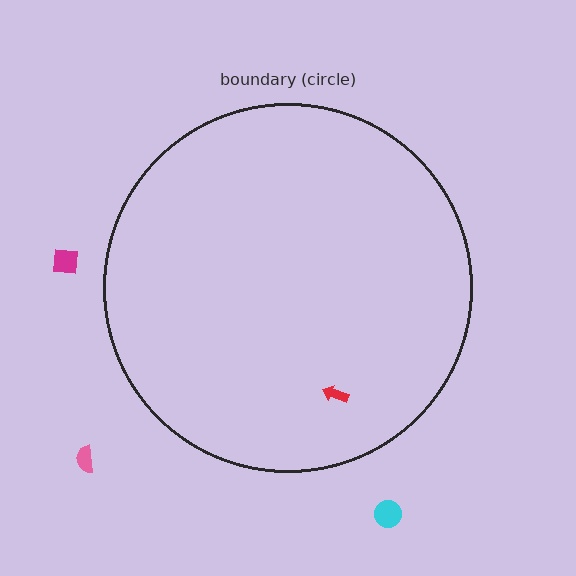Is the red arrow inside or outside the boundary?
Inside.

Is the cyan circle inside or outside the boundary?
Outside.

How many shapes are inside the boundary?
1 inside, 3 outside.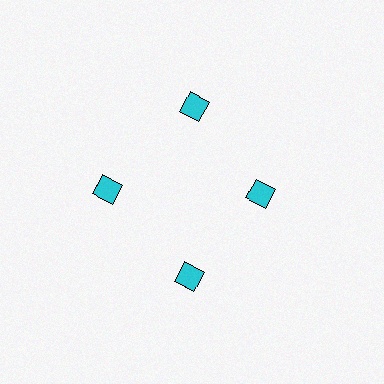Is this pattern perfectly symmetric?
No. The 4 cyan squares are arranged in a ring, but one element near the 3 o'clock position is pulled inward toward the center, breaking the 4-fold rotational symmetry.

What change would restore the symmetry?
The symmetry would be restored by moving it outward, back onto the ring so that all 4 squares sit at equal angles and equal distance from the center.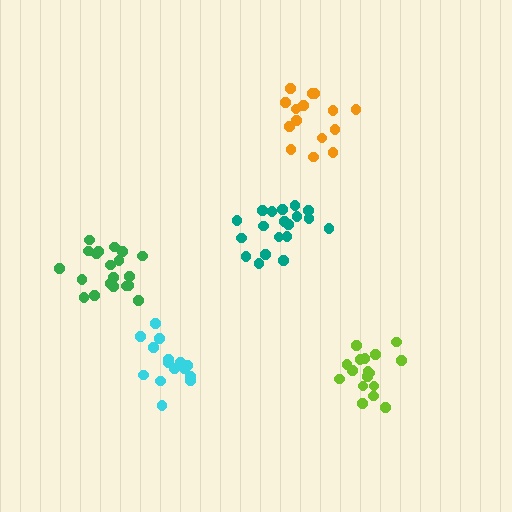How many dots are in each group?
Group 1: 19 dots, Group 2: 17 dots, Group 3: 20 dots, Group 4: 15 dots, Group 5: 15 dots (86 total).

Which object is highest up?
The orange cluster is topmost.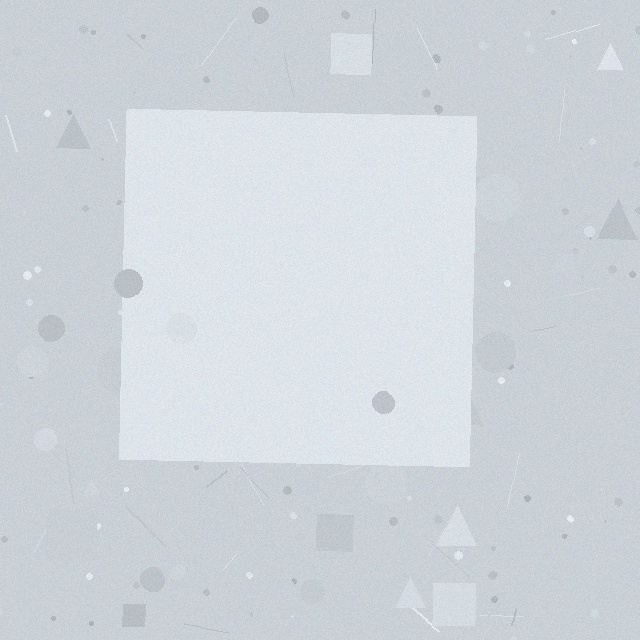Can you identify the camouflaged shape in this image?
The camouflaged shape is a square.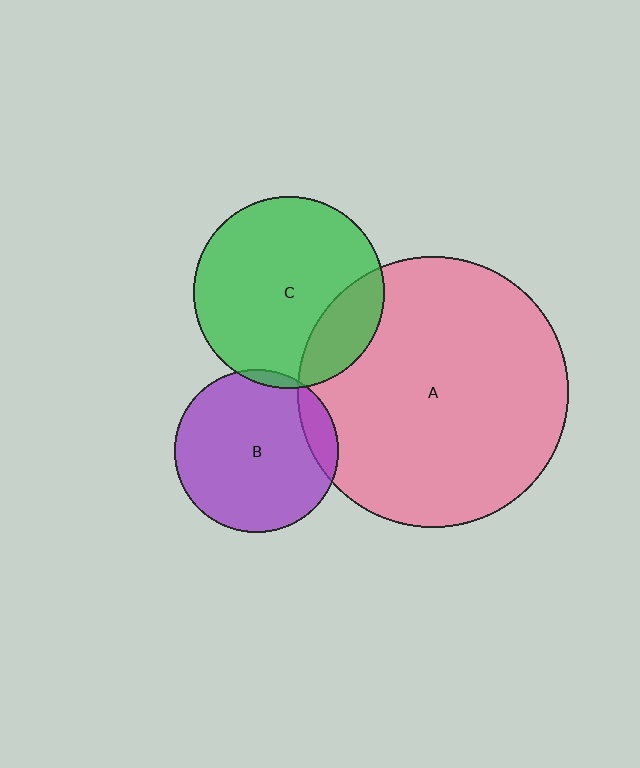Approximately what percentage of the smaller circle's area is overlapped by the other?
Approximately 5%.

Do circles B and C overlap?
Yes.